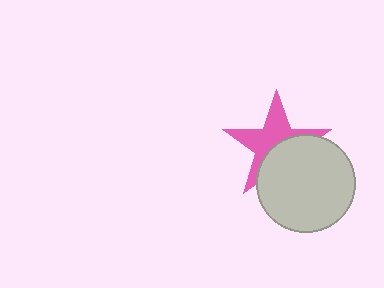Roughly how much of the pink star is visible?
About half of it is visible (roughly 54%).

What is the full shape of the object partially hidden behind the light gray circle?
The partially hidden object is a pink star.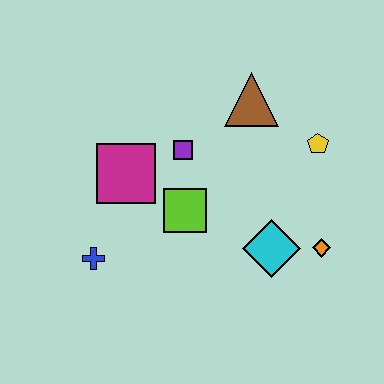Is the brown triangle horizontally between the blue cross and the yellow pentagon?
Yes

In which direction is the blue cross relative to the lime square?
The blue cross is to the left of the lime square.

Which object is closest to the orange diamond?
The cyan diamond is closest to the orange diamond.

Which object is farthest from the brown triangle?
The blue cross is farthest from the brown triangle.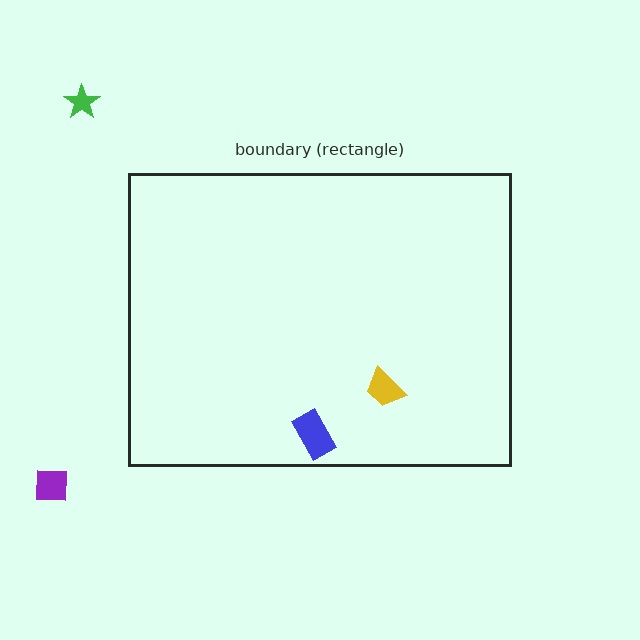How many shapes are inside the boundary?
2 inside, 2 outside.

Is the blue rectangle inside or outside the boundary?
Inside.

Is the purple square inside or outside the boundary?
Outside.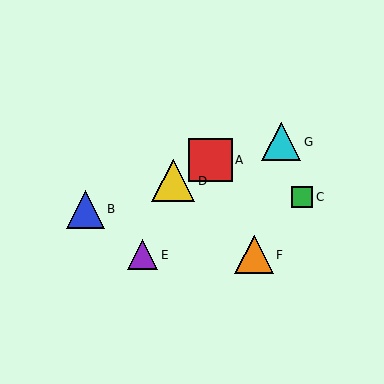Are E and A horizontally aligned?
No, E is at y≈255 and A is at y≈160.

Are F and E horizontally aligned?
Yes, both are at y≈255.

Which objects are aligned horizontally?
Objects E, F are aligned horizontally.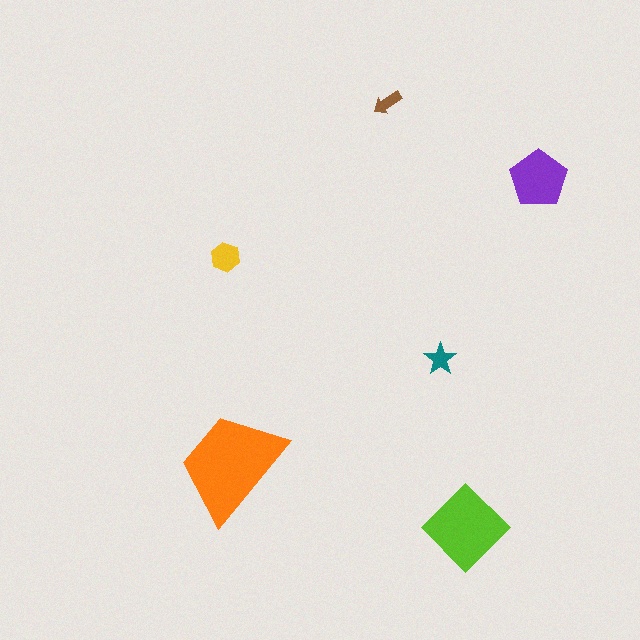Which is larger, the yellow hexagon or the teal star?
The yellow hexagon.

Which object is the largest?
The orange trapezoid.